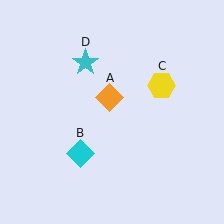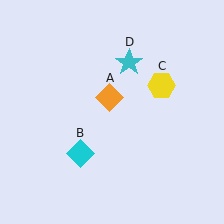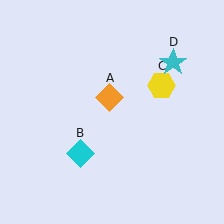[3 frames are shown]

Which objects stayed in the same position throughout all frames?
Orange diamond (object A) and cyan diamond (object B) and yellow hexagon (object C) remained stationary.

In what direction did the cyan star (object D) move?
The cyan star (object D) moved right.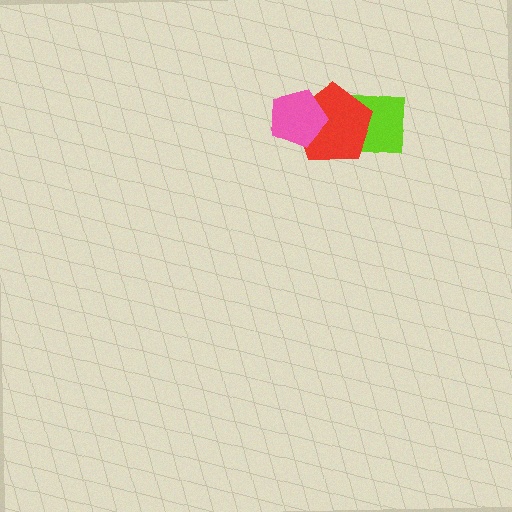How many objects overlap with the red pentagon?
2 objects overlap with the red pentagon.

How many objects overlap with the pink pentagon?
1 object overlaps with the pink pentagon.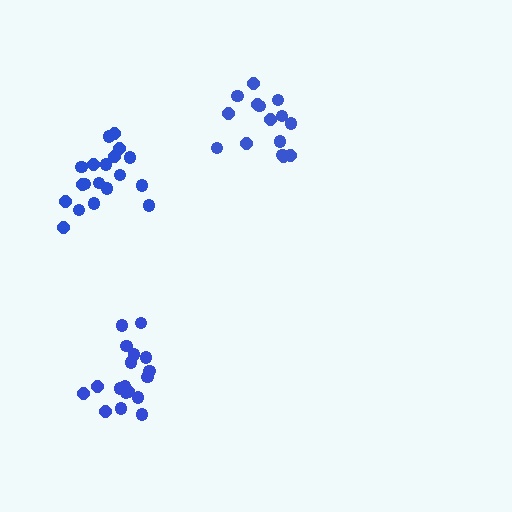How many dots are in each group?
Group 1: 18 dots, Group 2: 19 dots, Group 3: 15 dots (52 total).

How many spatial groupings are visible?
There are 3 spatial groupings.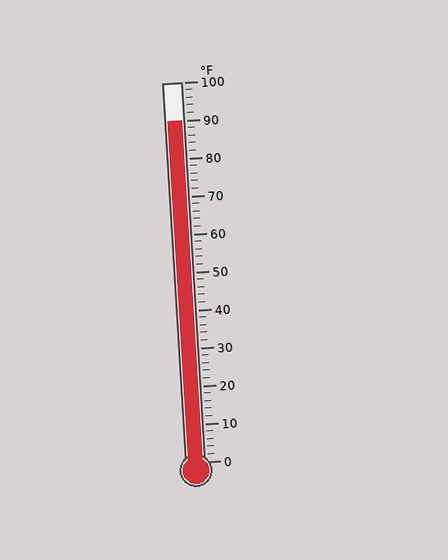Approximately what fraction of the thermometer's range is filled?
The thermometer is filled to approximately 90% of its range.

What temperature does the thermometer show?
The thermometer shows approximately 90°F.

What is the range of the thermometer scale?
The thermometer scale ranges from 0°F to 100°F.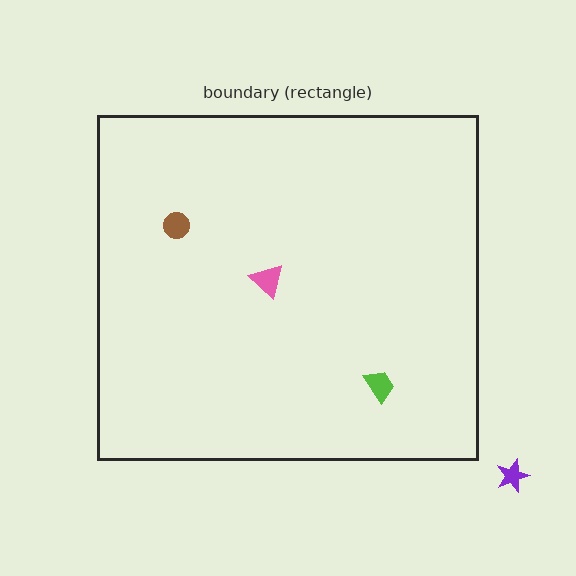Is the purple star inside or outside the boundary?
Outside.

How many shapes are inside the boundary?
3 inside, 1 outside.